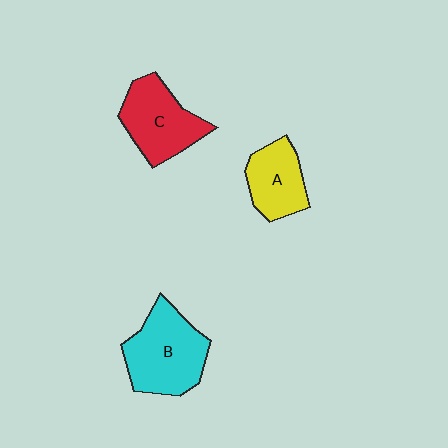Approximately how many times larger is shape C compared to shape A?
Approximately 1.3 times.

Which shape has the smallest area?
Shape A (yellow).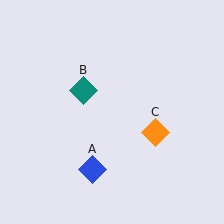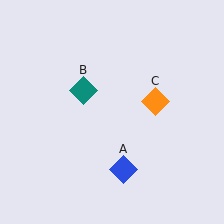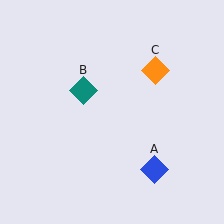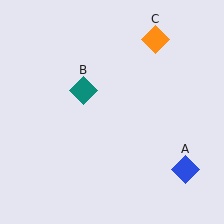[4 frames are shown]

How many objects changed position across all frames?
2 objects changed position: blue diamond (object A), orange diamond (object C).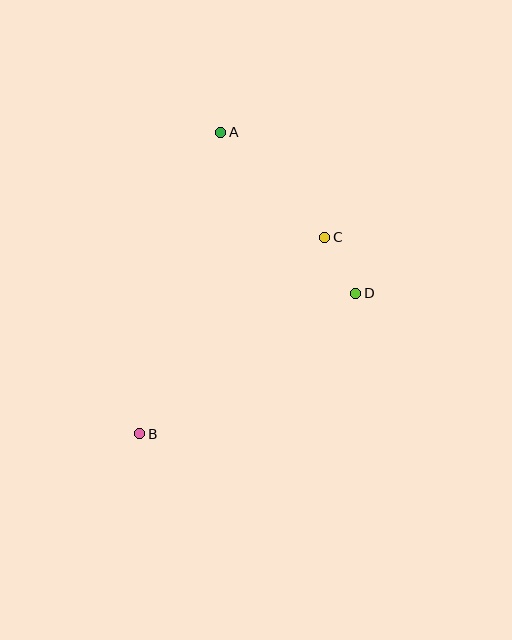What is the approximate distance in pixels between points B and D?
The distance between B and D is approximately 258 pixels.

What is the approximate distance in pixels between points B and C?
The distance between B and C is approximately 270 pixels.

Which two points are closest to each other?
Points C and D are closest to each other.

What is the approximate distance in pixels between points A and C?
The distance between A and C is approximately 148 pixels.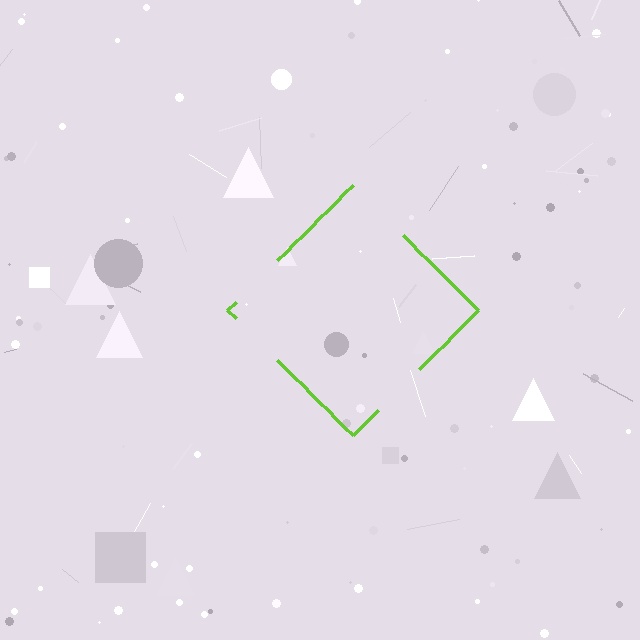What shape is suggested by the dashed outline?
The dashed outline suggests a diamond.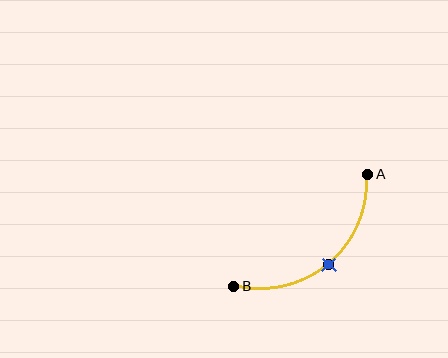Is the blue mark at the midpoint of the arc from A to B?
Yes. The blue mark lies on the arc at equal arc-length from both A and B — it is the arc midpoint.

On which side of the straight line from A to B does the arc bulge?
The arc bulges below and to the right of the straight line connecting A and B.